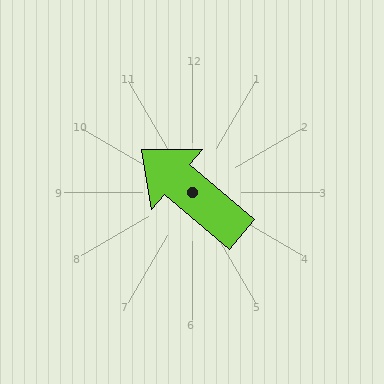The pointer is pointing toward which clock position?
Roughly 10 o'clock.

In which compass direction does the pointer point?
Northwest.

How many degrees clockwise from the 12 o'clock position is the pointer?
Approximately 310 degrees.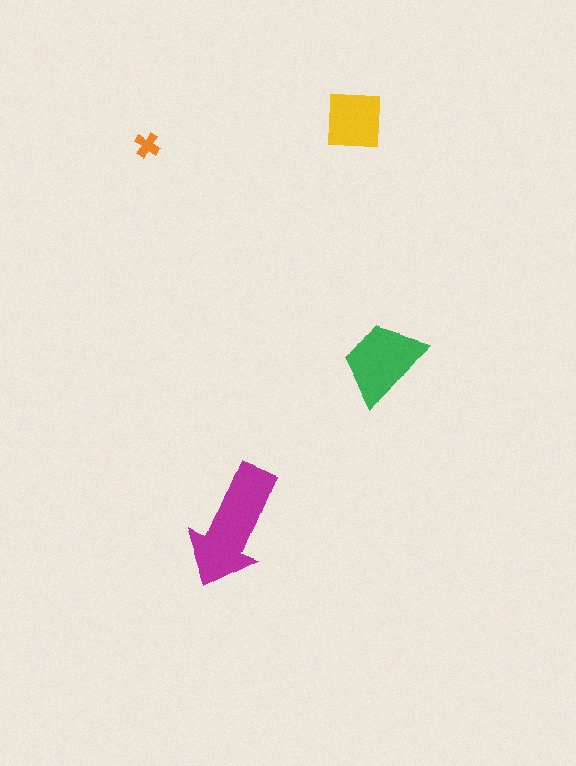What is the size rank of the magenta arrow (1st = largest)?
1st.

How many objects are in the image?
There are 4 objects in the image.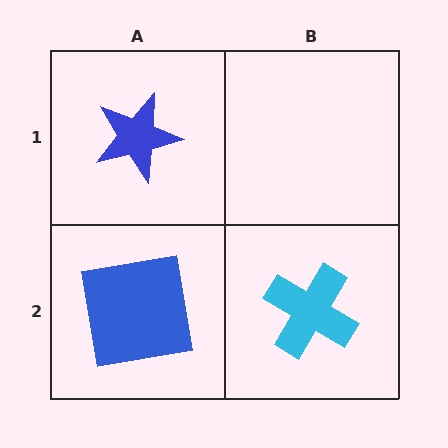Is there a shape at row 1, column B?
No, that cell is empty.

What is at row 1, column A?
A blue star.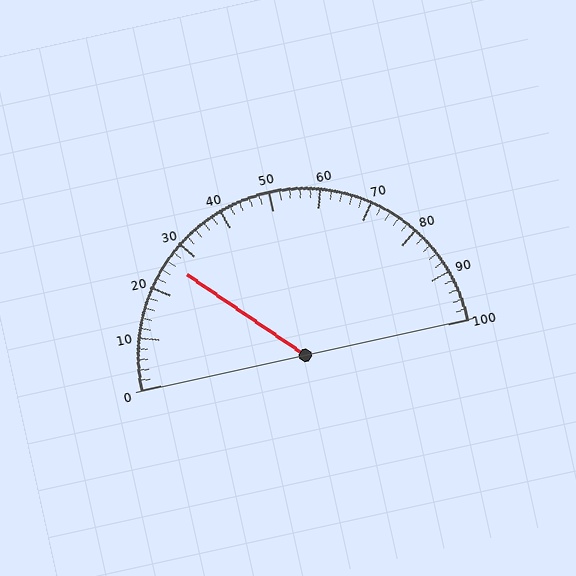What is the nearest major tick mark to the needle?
The nearest major tick mark is 30.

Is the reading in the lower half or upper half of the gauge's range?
The reading is in the lower half of the range (0 to 100).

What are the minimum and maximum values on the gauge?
The gauge ranges from 0 to 100.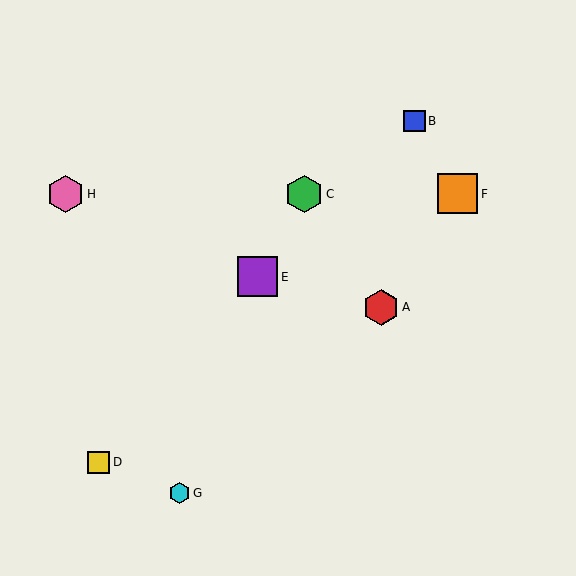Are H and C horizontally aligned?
Yes, both are at y≈194.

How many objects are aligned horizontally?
3 objects (C, F, H) are aligned horizontally.